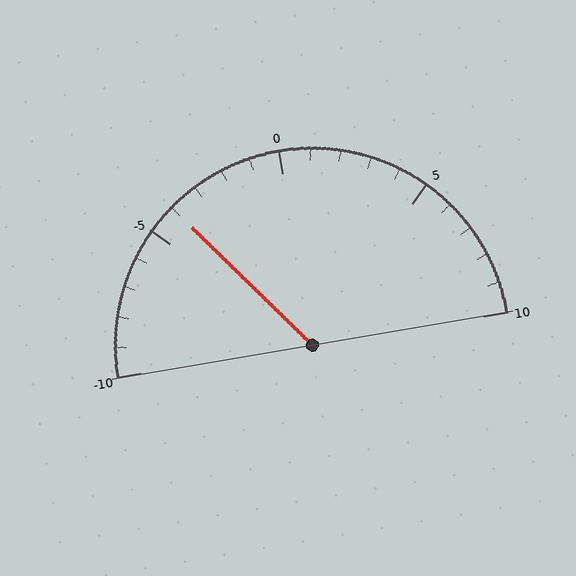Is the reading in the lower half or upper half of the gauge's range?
The reading is in the lower half of the range (-10 to 10).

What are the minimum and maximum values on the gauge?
The gauge ranges from -10 to 10.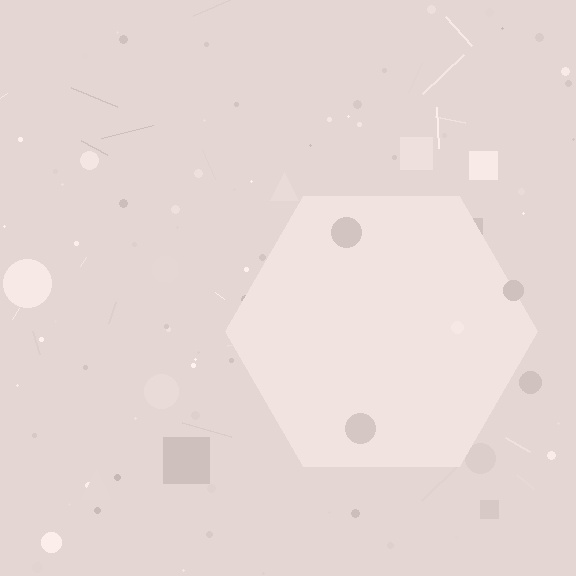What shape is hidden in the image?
A hexagon is hidden in the image.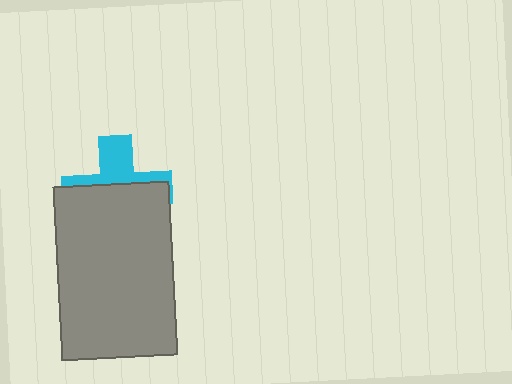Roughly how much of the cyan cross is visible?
A small part of it is visible (roughly 39%).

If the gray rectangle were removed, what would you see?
You would see the complete cyan cross.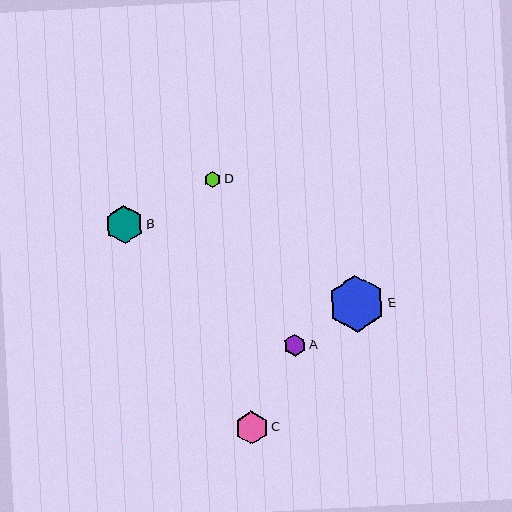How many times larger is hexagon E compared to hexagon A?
Hexagon E is approximately 2.6 times the size of hexagon A.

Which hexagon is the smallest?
Hexagon D is the smallest with a size of approximately 16 pixels.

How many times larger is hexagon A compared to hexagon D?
Hexagon A is approximately 1.3 times the size of hexagon D.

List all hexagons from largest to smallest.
From largest to smallest: E, B, C, A, D.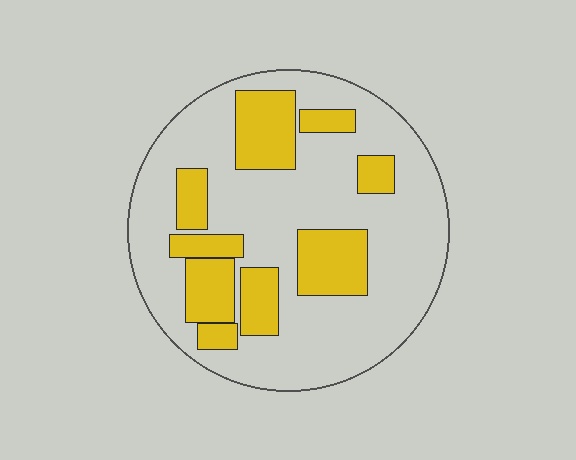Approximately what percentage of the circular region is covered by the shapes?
Approximately 30%.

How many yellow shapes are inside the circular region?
9.